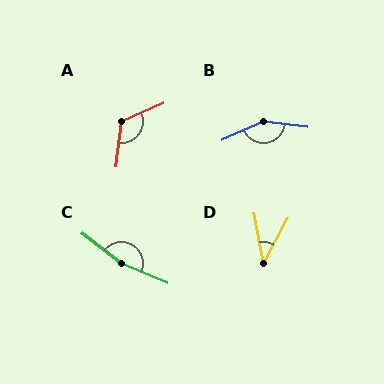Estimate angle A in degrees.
Approximately 120 degrees.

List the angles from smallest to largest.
D (40°), A (120°), B (149°), C (165°).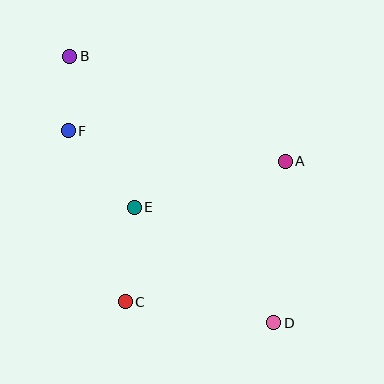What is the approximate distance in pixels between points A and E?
The distance between A and E is approximately 158 pixels.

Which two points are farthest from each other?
Points B and D are farthest from each other.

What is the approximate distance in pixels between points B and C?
The distance between B and C is approximately 252 pixels.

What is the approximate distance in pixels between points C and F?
The distance between C and F is approximately 180 pixels.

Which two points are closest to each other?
Points B and F are closest to each other.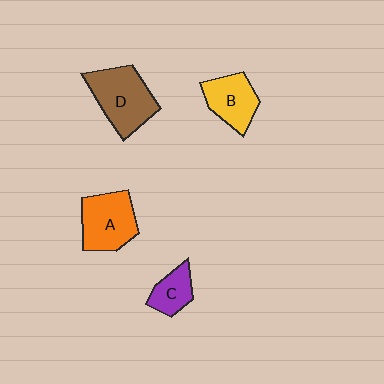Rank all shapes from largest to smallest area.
From largest to smallest: D (brown), A (orange), B (yellow), C (purple).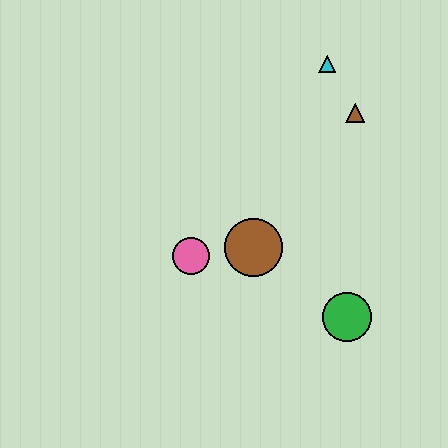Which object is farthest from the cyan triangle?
The green circle is farthest from the cyan triangle.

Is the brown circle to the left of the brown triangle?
Yes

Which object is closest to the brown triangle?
The cyan triangle is closest to the brown triangle.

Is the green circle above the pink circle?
No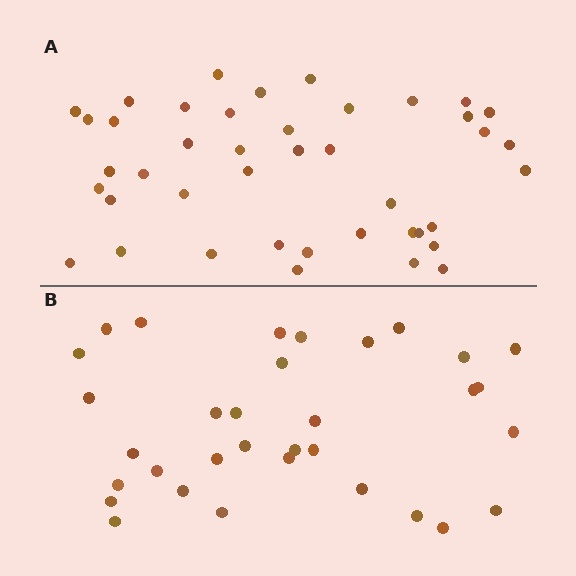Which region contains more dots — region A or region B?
Region A (the top region) has more dots.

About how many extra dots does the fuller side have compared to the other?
Region A has roughly 8 or so more dots than region B.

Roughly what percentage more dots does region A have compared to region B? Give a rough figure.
About 25% more.